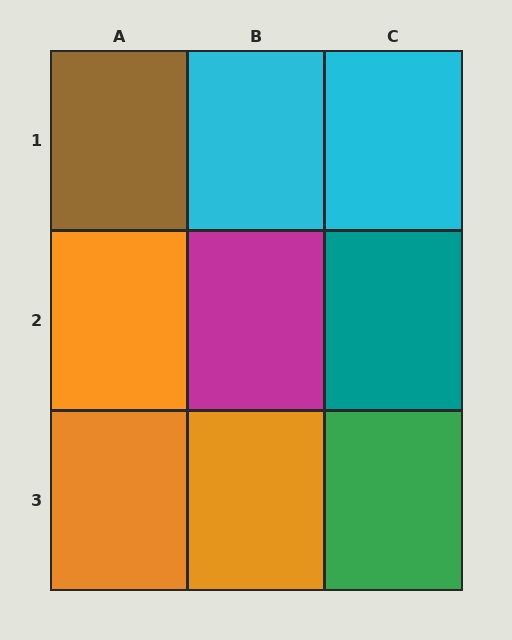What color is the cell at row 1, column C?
Cyan.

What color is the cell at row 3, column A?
Orange.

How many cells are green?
1 cell is green.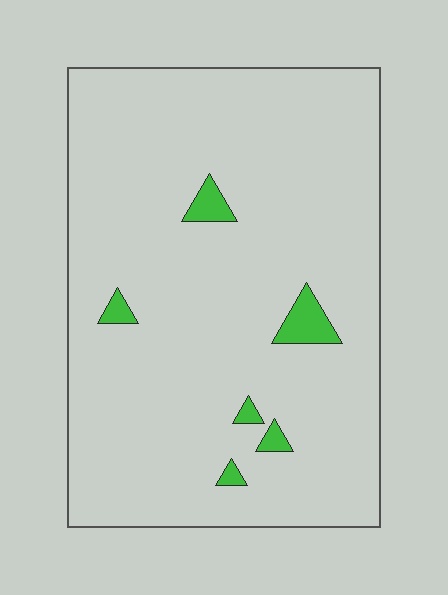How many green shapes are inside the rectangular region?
6.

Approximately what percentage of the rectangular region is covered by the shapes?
Approximately 5%.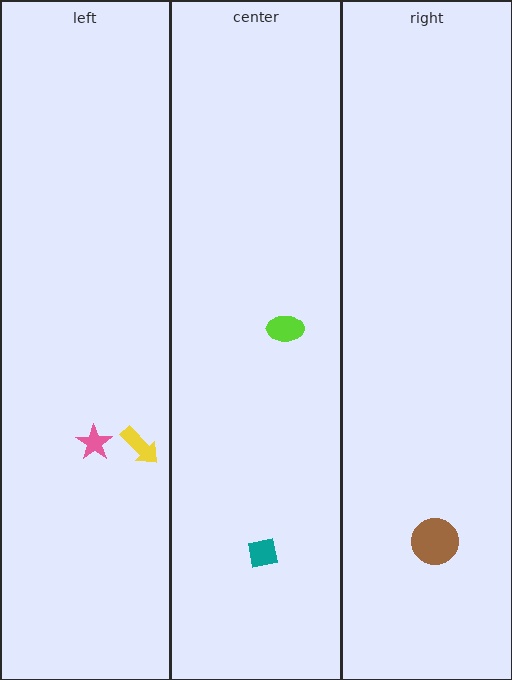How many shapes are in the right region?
1.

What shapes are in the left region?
The yellow arrow, the pink star.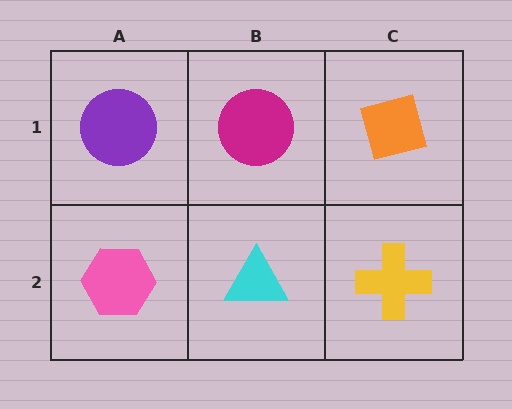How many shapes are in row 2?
3 shapes.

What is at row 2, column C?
A yellow cross.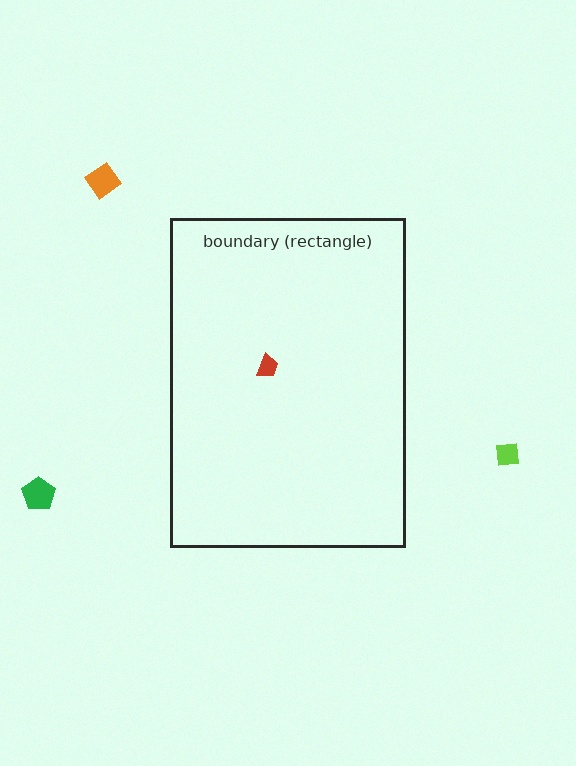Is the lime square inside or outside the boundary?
Outside.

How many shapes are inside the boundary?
1 inside, 3 outside.